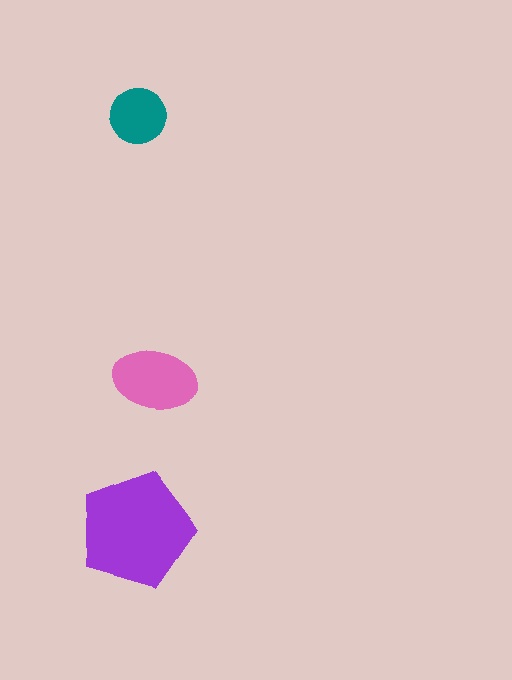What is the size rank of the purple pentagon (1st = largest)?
1st.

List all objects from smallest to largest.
The teal circle, the pink ellipse, the purple pentagon.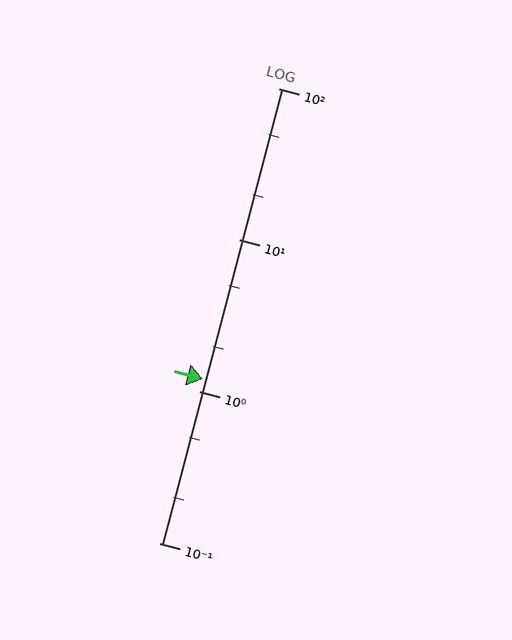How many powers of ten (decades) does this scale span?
The scale spans 3 decades, from 0.1 to 100.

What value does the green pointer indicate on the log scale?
The pointer indicates approximately 1.2.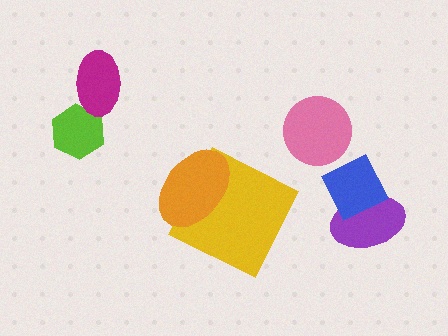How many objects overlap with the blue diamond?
1 object overlaps with the blue diamond.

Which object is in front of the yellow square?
The orange ellipse is in front of the yellow square.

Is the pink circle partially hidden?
No, no other shape covers it.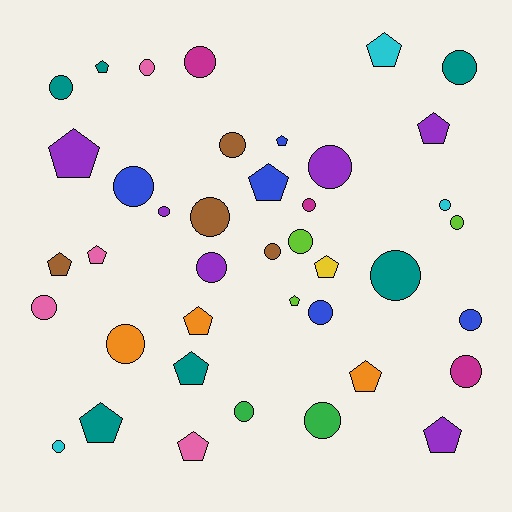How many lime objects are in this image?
There are 3 lime objects.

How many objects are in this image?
There are 40 objects.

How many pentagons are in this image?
There are 16 pentagons.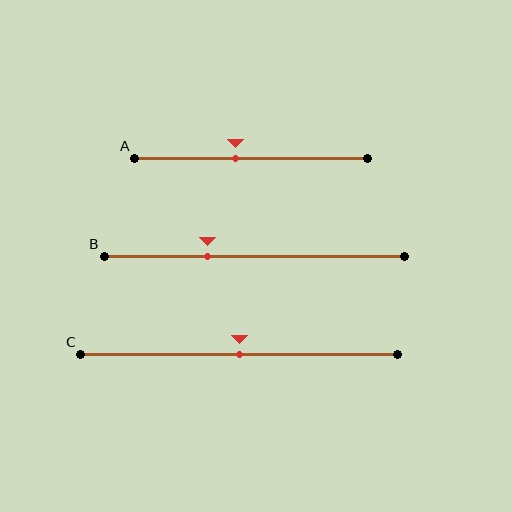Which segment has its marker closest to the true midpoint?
Segment C has its marker closest to the true midpoint.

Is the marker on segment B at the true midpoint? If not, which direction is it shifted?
No, the marker on segment B is shifted to the left by about 16% of the segment length.